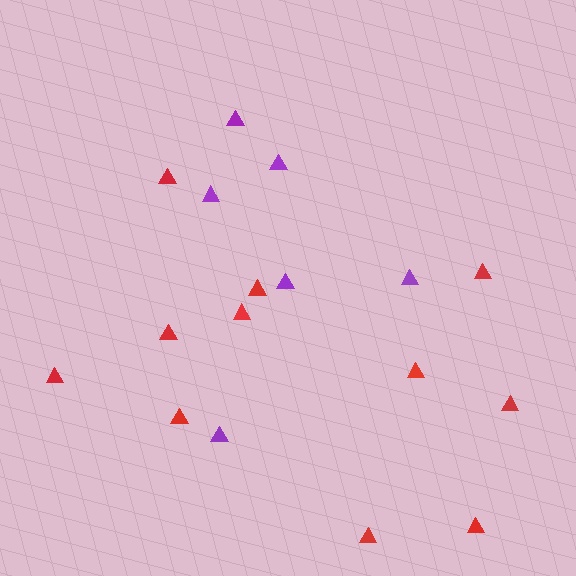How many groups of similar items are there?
There are 2 groups: one group of red triangles (11) and one group of purple triangles (6).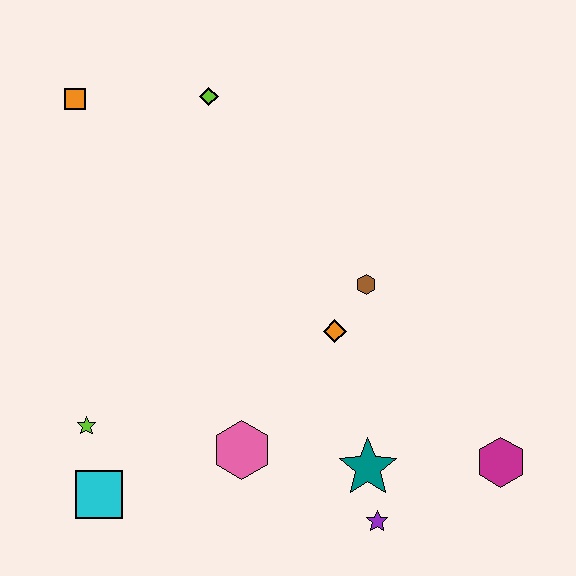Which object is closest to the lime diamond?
The orange square is closest to the lime diamond.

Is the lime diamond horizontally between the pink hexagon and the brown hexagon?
No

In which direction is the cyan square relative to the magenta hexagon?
The cyan square is to the left of the magenta hexagon.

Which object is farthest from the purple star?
The orange square is farthest from the purple star.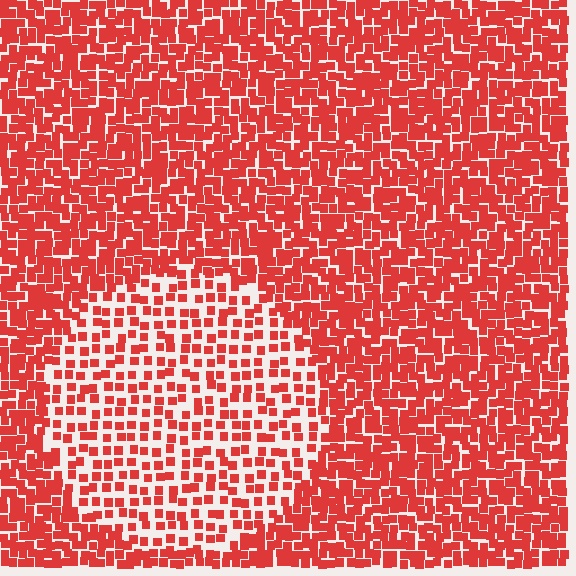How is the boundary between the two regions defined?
The boundary is defined by a change in element density (approximately 2.0x ratio). All elements are the same color, size, and shape.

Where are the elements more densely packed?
The elements are more densely packed outside the circle boundary.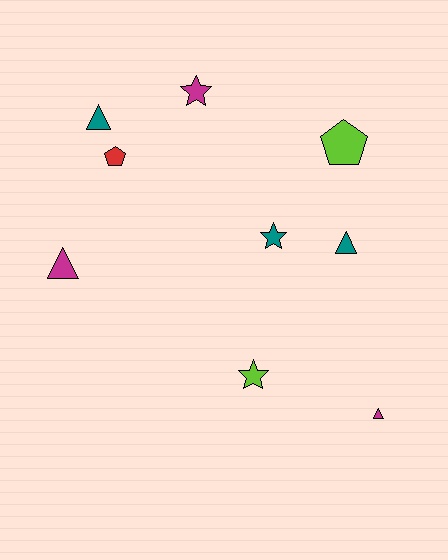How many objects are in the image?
There are 9 objects.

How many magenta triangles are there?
There are 2 magenta triangles.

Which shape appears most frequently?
Triangle, with 4 objects.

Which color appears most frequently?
Teal, with 3 objects.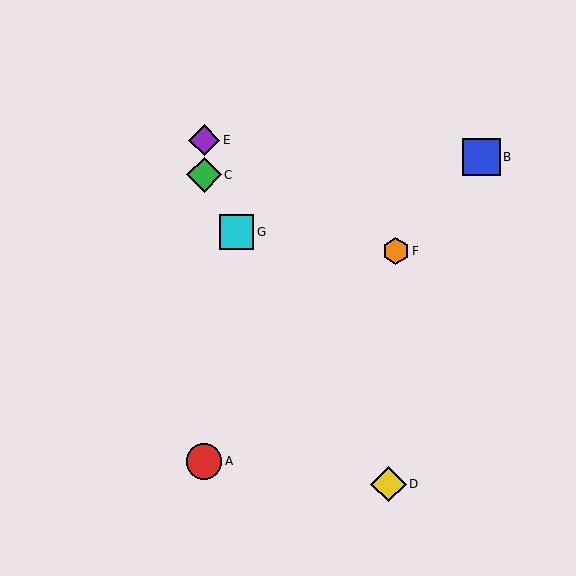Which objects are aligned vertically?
Objects A, C, E are aligned vertically.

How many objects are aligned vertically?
3 objects (A, C, E) are aligned vertically.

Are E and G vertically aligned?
No, E is at x≈204 and G is at x≈236.